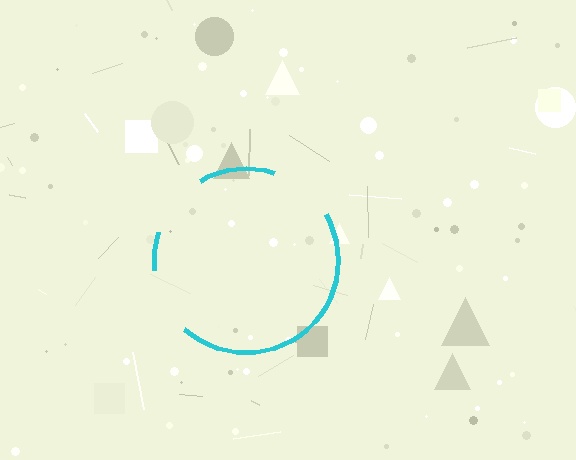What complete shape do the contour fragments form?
The contour fragments form a circle.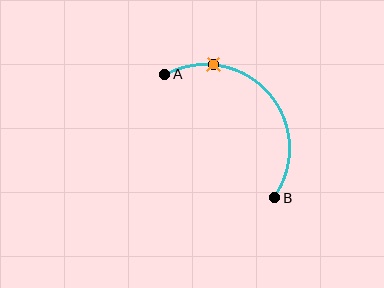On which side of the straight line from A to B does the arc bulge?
The arc bulges above and to the right of the straight line connecting A and B.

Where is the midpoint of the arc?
The arc midpoint is the point on the curve farthest from the straight line joining A and B. It sits above and to the right of that line.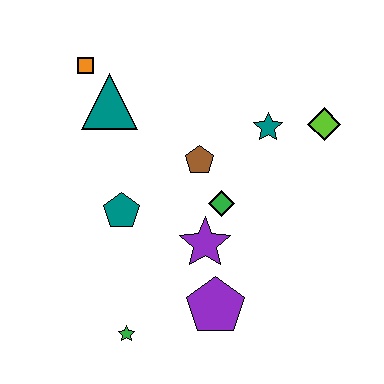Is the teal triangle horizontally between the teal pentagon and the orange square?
Yes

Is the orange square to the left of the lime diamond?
Yes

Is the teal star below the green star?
No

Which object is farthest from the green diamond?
The orange square is farthest from the green diamond.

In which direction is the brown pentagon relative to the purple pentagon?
The brown pentagon is above the purple pentagon.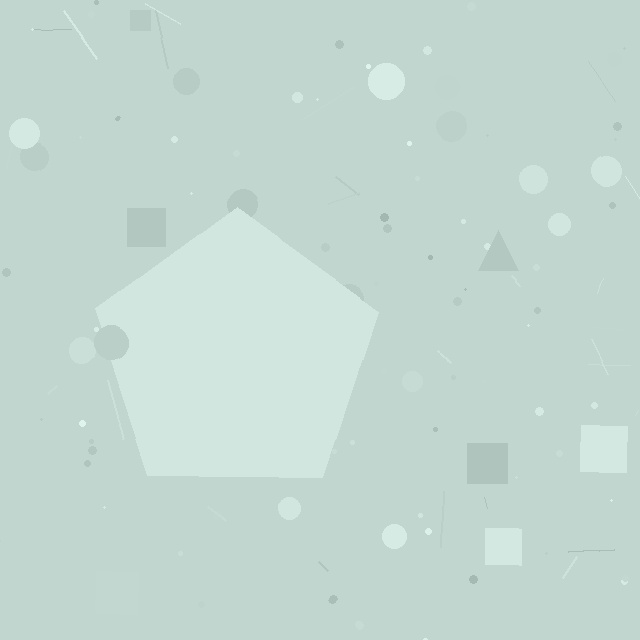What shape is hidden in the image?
A pentagon is hidden in the image.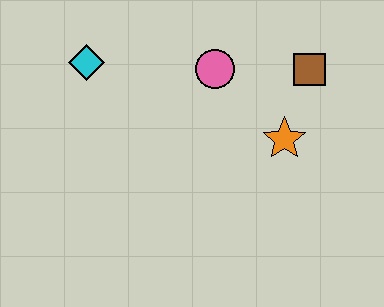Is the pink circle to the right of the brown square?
No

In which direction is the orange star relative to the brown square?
The orange star is below the brown square.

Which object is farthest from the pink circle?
The cyan diamond is farthest from the pink circle.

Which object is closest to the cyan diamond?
The pink circle is closest to the cyan diamond.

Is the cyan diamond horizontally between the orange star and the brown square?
No